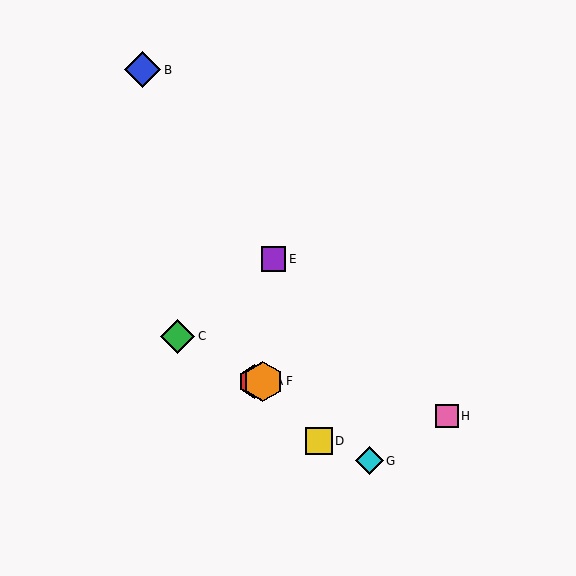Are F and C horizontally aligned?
No, F is at y≈381 and C is at y≈336.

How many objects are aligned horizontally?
2 objects (A, F) are aligned horizontally.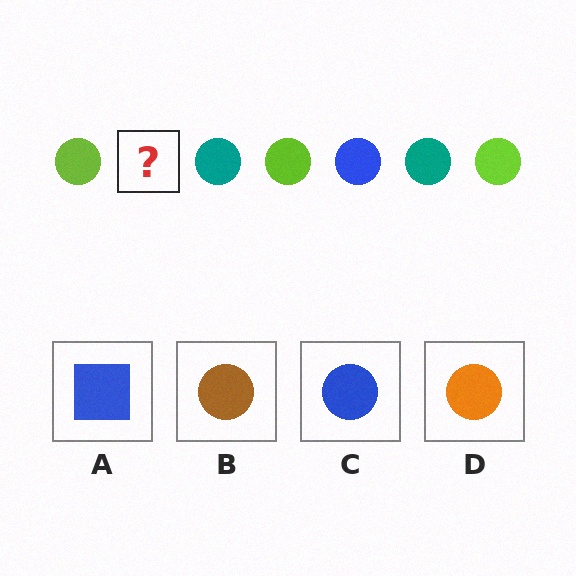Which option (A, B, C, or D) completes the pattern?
C.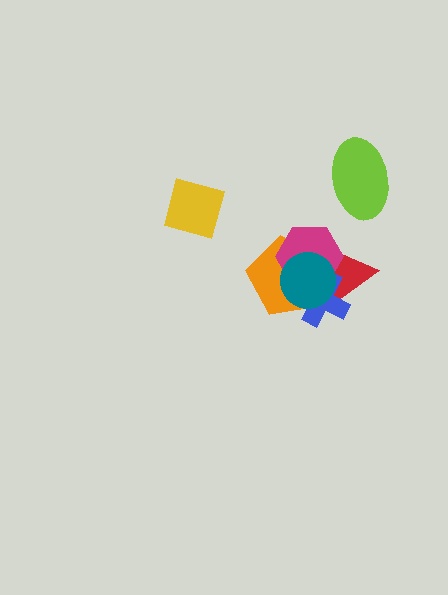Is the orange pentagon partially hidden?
Yes, it is partially covered by another shape.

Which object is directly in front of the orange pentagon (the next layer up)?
The magenta hexagon is directly in front of the orange pentagon.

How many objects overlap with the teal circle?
4 objects overlap with the teal circle.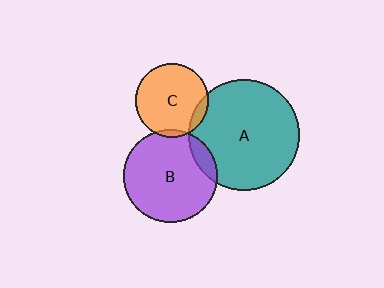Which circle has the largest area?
Circle A (teal).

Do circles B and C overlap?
Yes.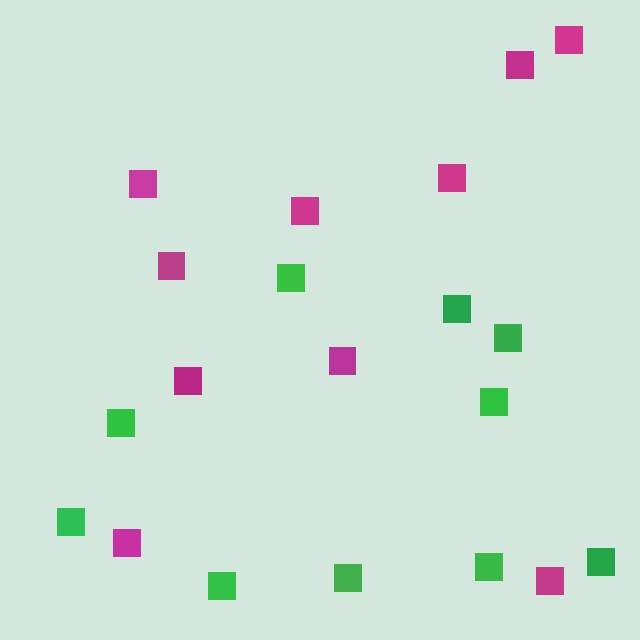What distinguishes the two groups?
There are 2 groups: one group of green squares (10) and one group of magenta squares (10).